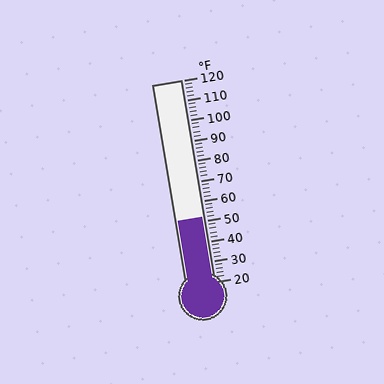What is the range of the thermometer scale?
The thermometer scale ranges from 20°F to 120°F.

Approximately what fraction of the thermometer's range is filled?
The thermometer is filled to approximately 30% of its range.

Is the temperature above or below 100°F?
The temperature is below 100°F.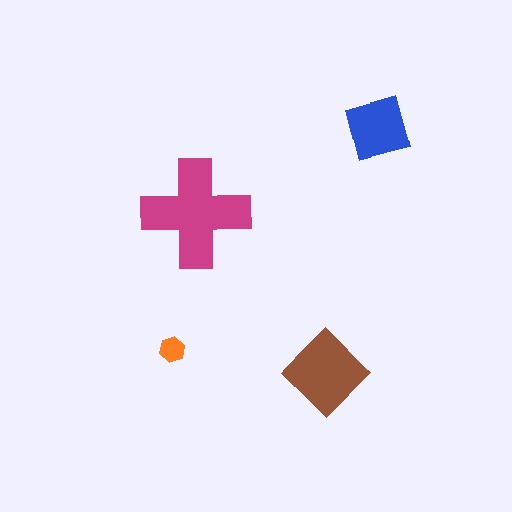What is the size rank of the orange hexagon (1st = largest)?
4th.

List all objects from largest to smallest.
The magenta cross, the brown diamond, the blue square, the orange hexagon.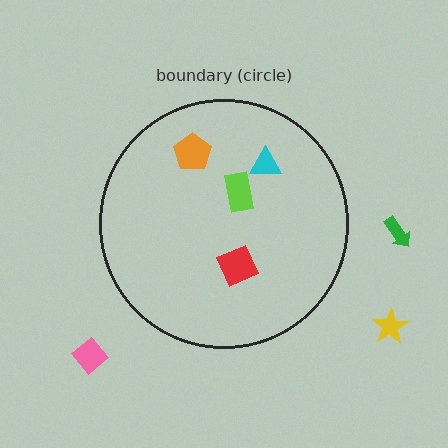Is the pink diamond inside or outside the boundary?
Outside.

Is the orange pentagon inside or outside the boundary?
Inside.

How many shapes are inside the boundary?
4 inside, 3 outside.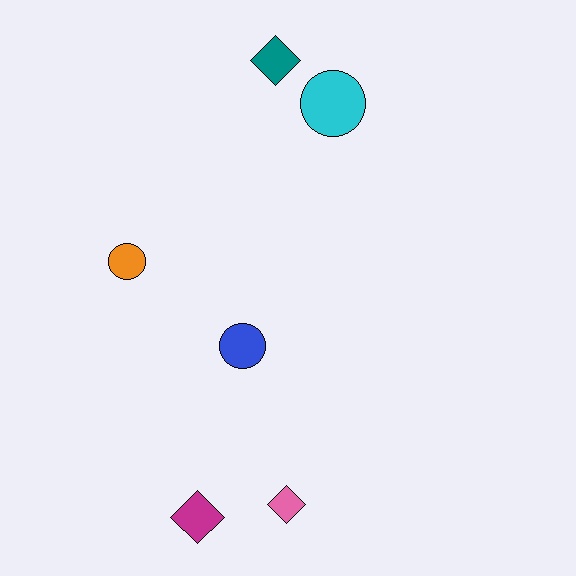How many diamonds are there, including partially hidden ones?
There are 3 diamonds.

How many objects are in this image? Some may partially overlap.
There are 6 objects.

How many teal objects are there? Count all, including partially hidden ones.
There is 1 teal object.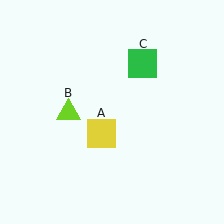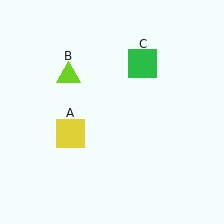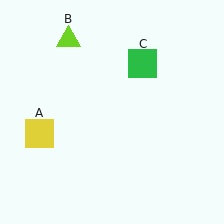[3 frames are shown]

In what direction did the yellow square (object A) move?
The yellow square (object A) moved left.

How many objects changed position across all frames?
2 objects changed position: yellow square (object A), lime triangle (object B).